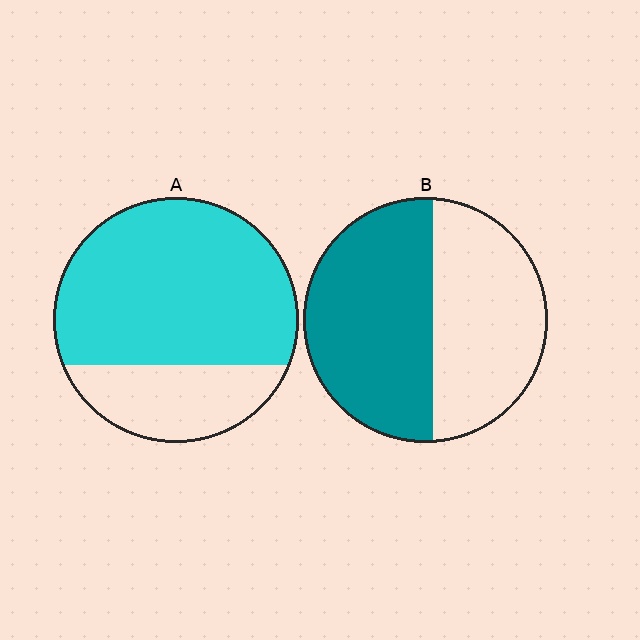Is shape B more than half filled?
Roughly half.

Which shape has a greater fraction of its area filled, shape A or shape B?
Shape A.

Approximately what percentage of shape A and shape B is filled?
A is approximately 75% and B is approximately 55%.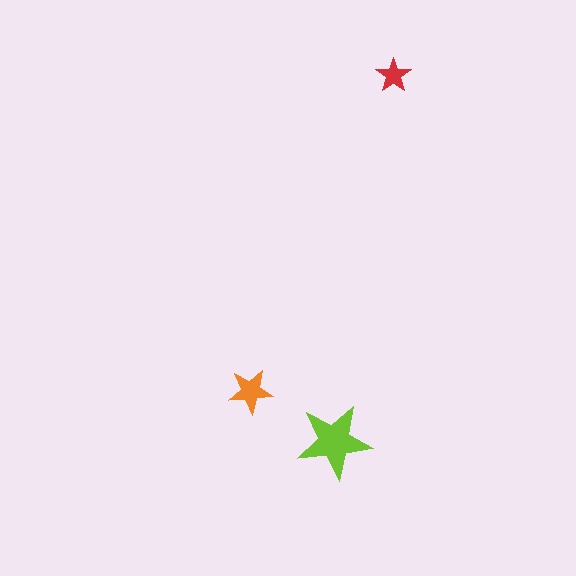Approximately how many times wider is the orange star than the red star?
About 1.5 times wider.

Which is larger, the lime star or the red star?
The lime one.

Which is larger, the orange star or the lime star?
The lime one.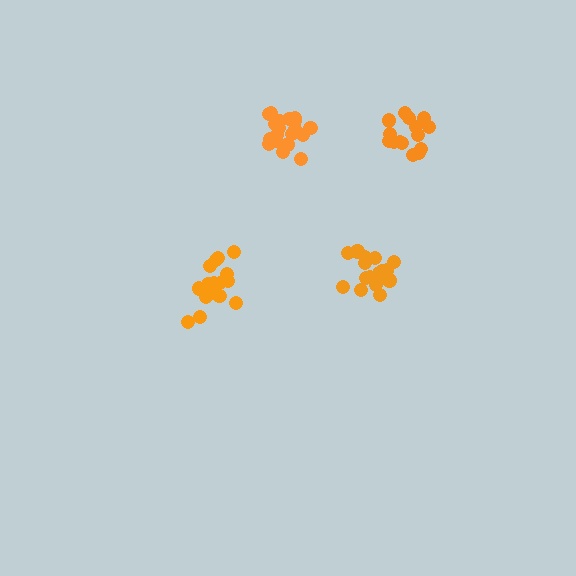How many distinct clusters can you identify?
There are 4 distinct clusters.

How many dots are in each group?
Group 1: 17 dots, Group 2: 19 dots, Group 3: 15 dots, Group 4: 19 dots (70 total).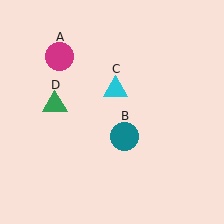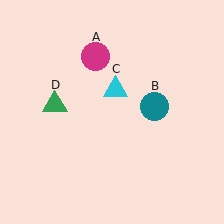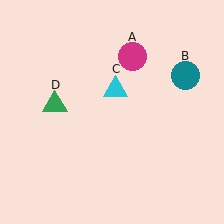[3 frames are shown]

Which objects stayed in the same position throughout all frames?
Cyan triangle (object C) and green triangle (object D) remained stationary.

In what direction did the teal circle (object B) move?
The teal circle (object B) moved up and to the right.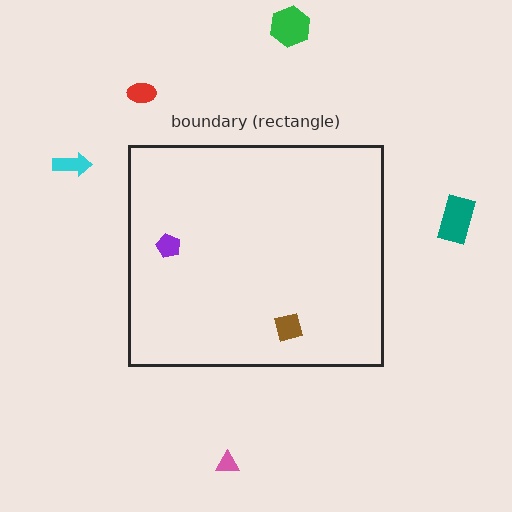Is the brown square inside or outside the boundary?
Inside.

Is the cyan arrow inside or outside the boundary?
Outside.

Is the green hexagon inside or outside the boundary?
Outside.